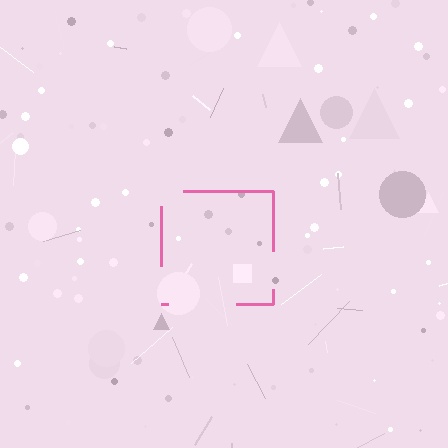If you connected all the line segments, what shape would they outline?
They would outline a square.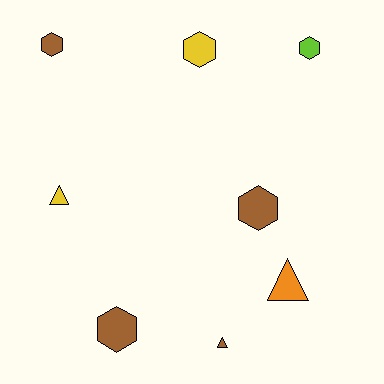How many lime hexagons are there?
There is 1 lime hexagon.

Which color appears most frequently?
Brown, with 4 objects.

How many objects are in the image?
There are 8 objects.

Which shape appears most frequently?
Hexagon, with 5 objects.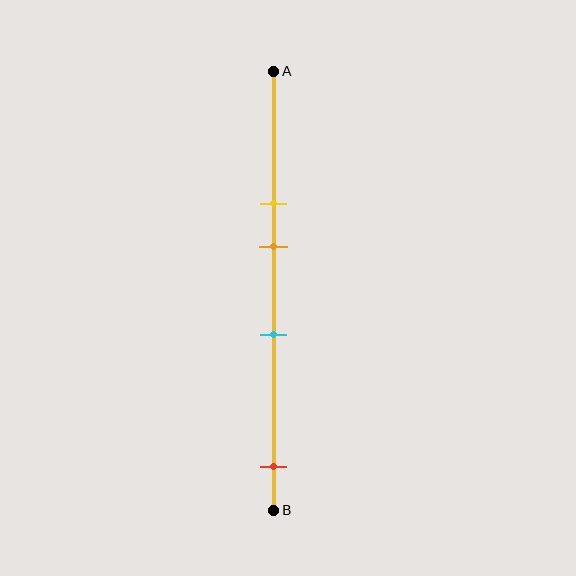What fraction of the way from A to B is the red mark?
The red mark is approximately 90% (0.9) of the way from A to B.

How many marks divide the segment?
There are 4 marks dividing the segment.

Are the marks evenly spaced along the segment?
No, the marks are not evenly spaced.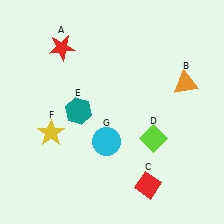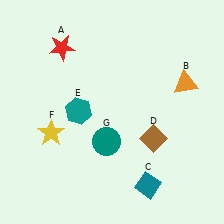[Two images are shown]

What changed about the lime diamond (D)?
In Image 1, D is lime. In Image 2, it changed to brown.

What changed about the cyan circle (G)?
In Image 1, G is cyan. In Image 2, it changed to teal.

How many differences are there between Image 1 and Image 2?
There are 3 differences between the two images.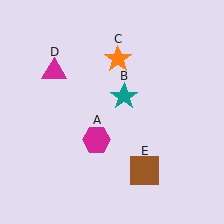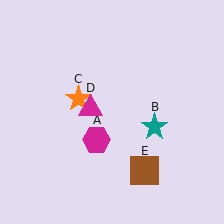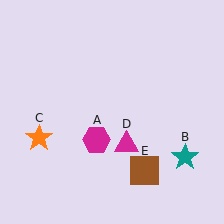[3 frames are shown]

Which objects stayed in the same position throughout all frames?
Magenta hexagon (object A) and brown square (object E) remained stationary.